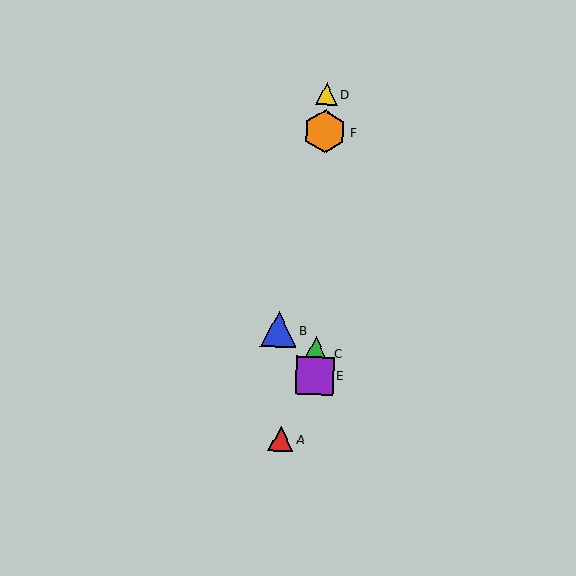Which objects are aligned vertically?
Objects C, D, E, F are aligned vertically.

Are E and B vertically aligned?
No, E is at x≈315 and B is at x≈279.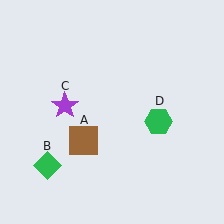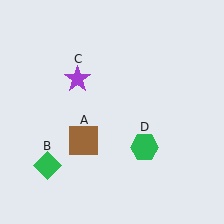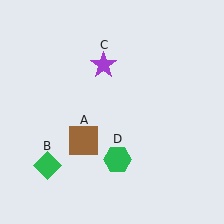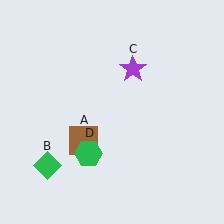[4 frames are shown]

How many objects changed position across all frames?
2 objects changed position: purple star (object C), green hexagon (object D).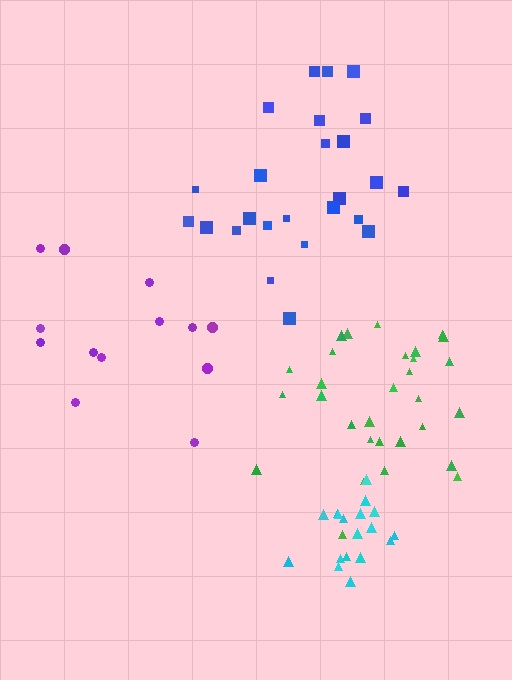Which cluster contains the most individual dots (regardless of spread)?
Green (31).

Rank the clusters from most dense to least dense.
cyan, green, blue, purple.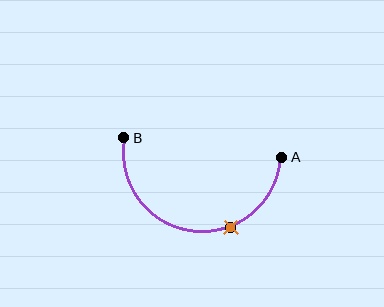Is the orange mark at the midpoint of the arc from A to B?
No. The orange mark lies on the arc but is closer to endpoint A. The arc midpoint would be at the point on the curve equidistant along the arc from both A and B.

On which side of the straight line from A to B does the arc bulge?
The arc bulges below the straight line connecting A and B.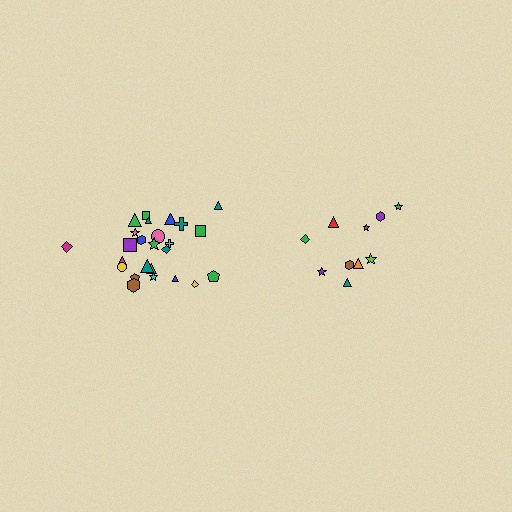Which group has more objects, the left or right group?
The left group.